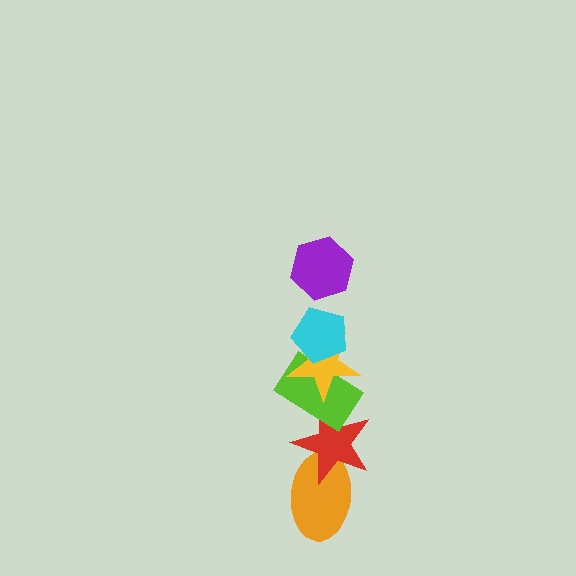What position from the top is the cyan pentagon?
The cyan pentagon is 2nd from the top.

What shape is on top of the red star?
The lime rectangle is on top of the red star.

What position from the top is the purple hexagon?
The purple hexagon is 1st from the top.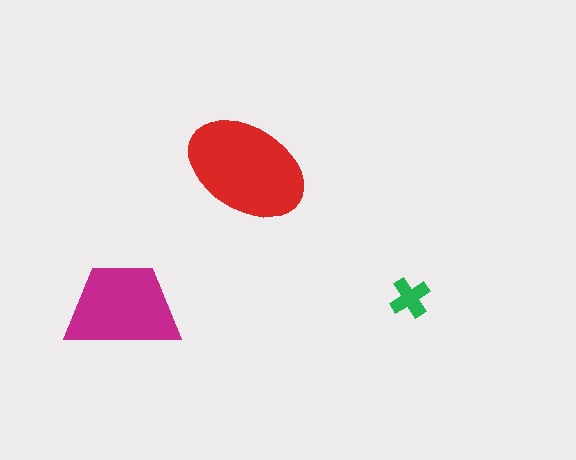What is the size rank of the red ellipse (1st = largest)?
1st.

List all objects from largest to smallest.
The red ellipse, the magenta trapezoid, the green cross.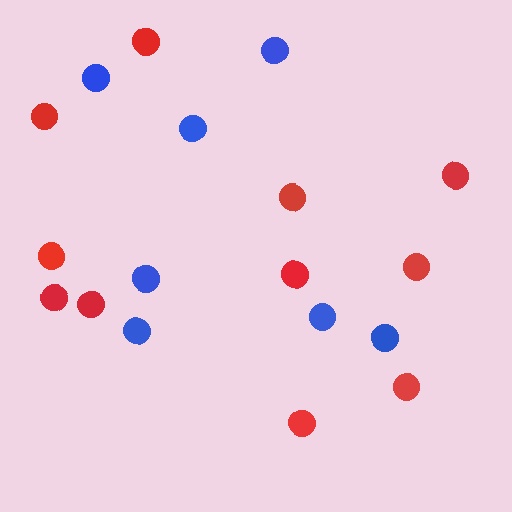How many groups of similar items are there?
There are 2 groups: one group of red circles (11) and one group of blue circles (7).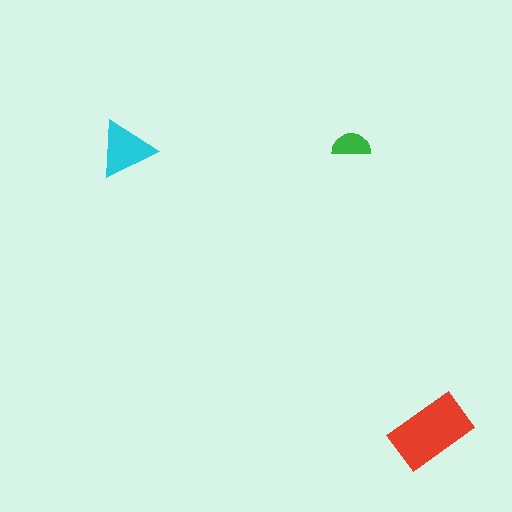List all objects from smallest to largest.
The green semicircle, the cyan triangle, the red rectangle.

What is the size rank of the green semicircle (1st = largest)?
3rd.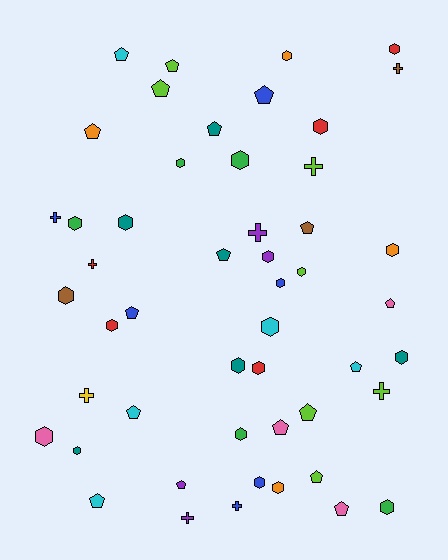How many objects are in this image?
There are 50 objects.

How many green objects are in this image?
There are 5 green objects.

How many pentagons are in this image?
There are 18 pentagons.